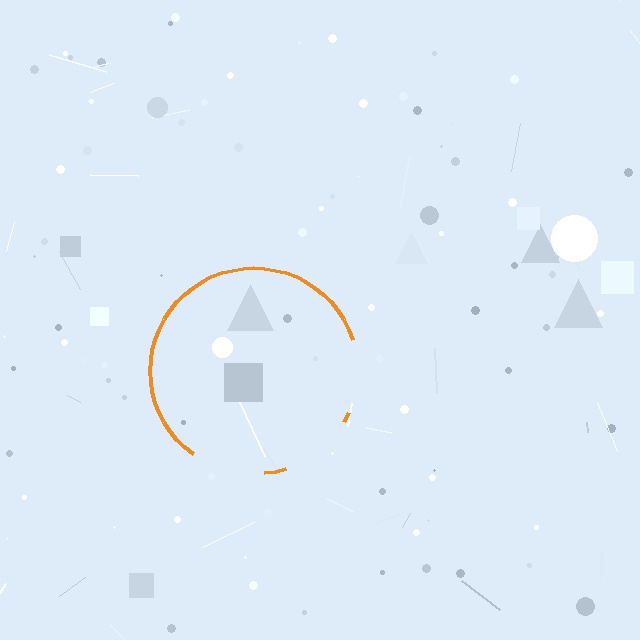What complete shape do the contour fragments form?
The contour fragments form a circle.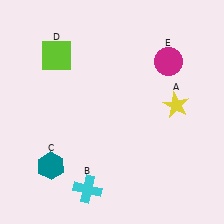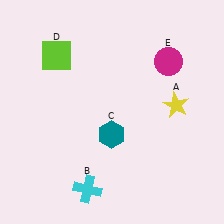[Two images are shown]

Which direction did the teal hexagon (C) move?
The teal hexagon (C) moved right.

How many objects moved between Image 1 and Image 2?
1 object moved between the two images.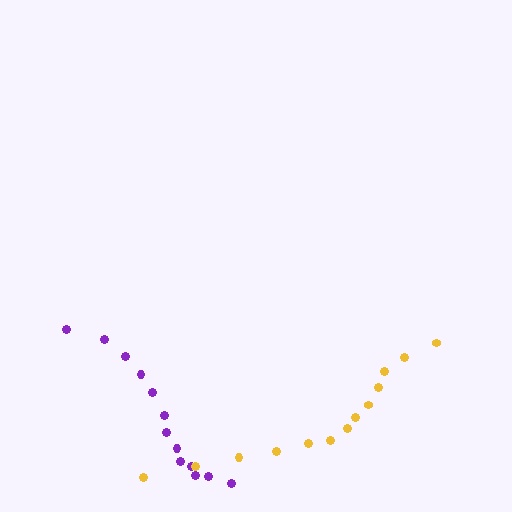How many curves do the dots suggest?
There are 2 distinct paths.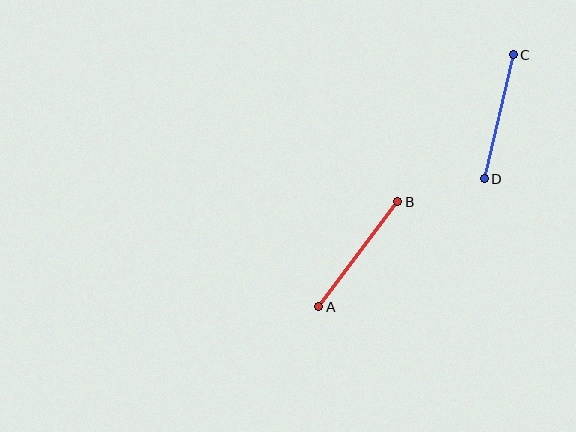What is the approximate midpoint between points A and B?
The midpoint is at approximately (358, 254) pixels.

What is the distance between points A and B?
The distance is approximately 131 pixels.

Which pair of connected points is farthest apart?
Points A and B are farthest apart.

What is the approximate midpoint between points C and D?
The midpoint is at approximately (499, 117) pixels.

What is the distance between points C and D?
The distance is approximately 127 pixels.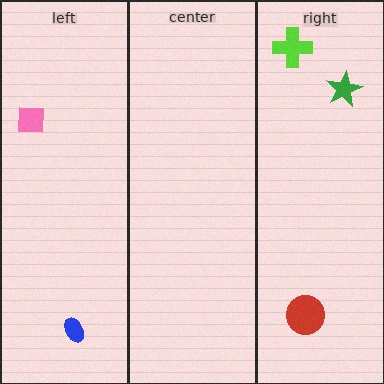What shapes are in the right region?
The lime cross, the red circle, the green star.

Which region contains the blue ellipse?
The left region.